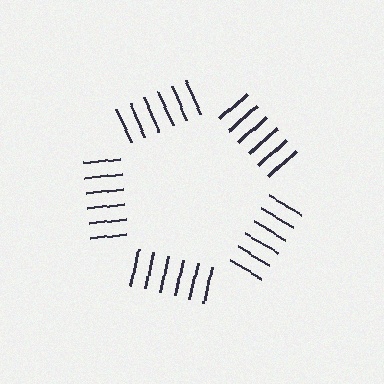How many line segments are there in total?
30 — 6 along each of the 5 edges.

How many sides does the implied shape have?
5 sides — the line-ends trace a pentagon.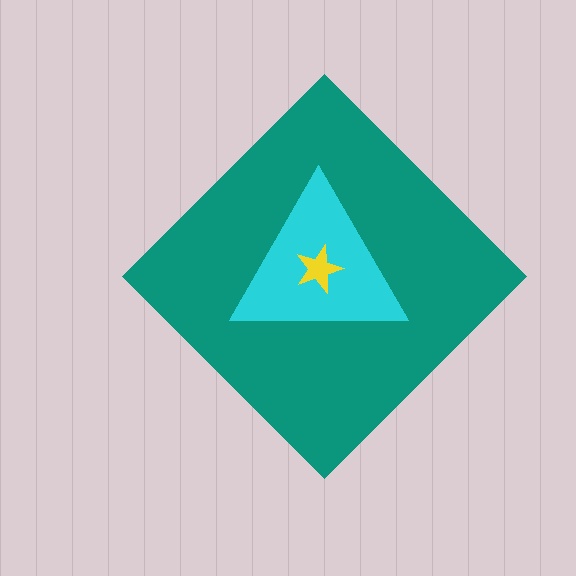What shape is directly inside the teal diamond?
The cyan triangle.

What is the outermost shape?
The teal diamond.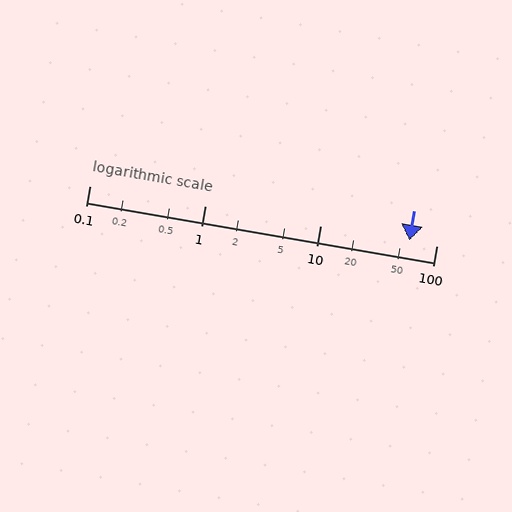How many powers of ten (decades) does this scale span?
The scale spans 3 decades, from 0.1 to 100.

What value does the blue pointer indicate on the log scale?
The pointer indicates approximately 58.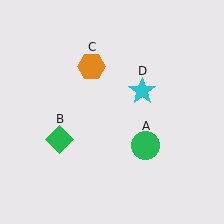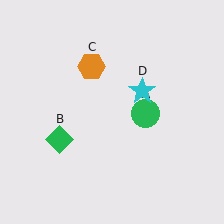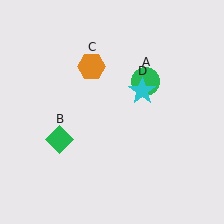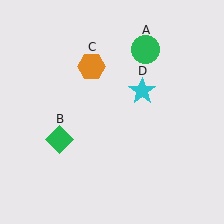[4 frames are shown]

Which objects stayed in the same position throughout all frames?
Green diamond (object B) and orange hexagon (object C) and cyan star (object D) remained stationary.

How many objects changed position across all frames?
1 object changed position: green circle (object A).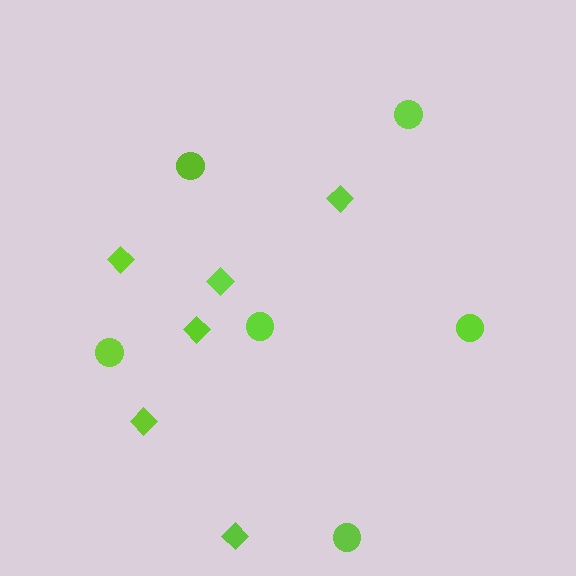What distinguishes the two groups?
There are 2 groups: one group of circles (6) and one group of diamonds (6).